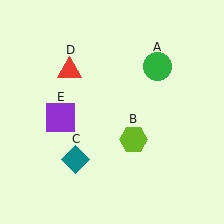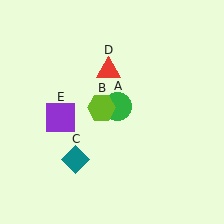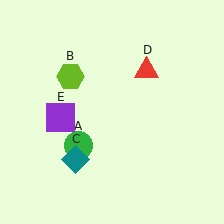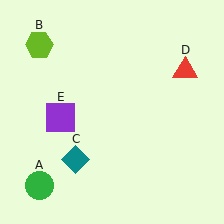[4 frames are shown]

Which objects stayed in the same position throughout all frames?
Teal diamond (object C) and purple square (object E) remained stationary.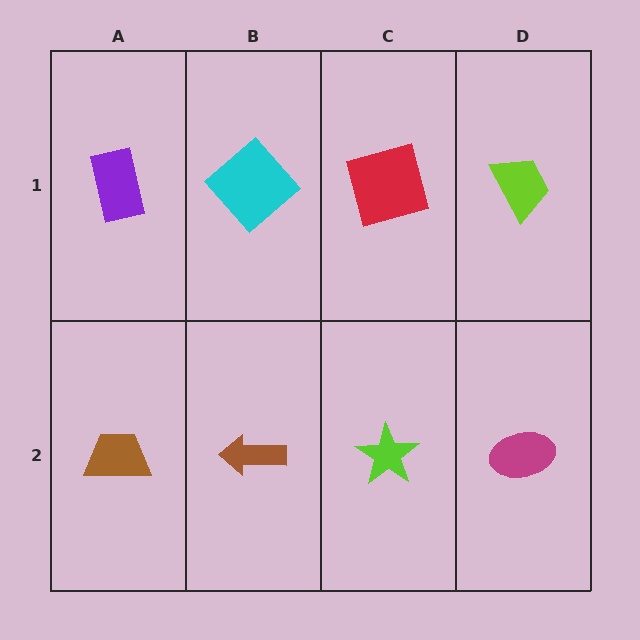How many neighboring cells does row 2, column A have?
2.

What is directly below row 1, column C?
A lime star.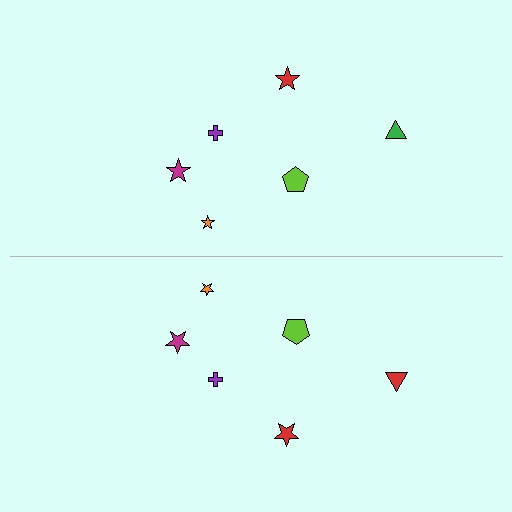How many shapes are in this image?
There are 12 shapes in this image.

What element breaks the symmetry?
The red triangle on the bottom side breaks the symmetry — its mirror counterpart is green.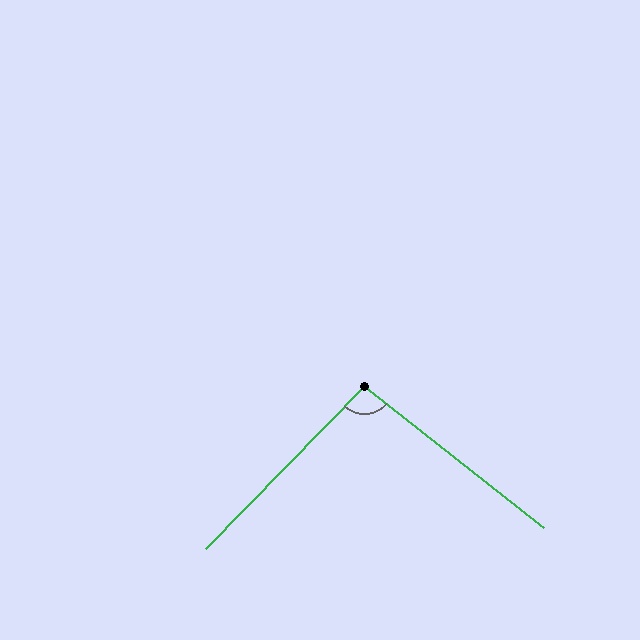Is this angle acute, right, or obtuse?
It is obtuse.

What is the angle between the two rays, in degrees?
Approximately 96 degrees.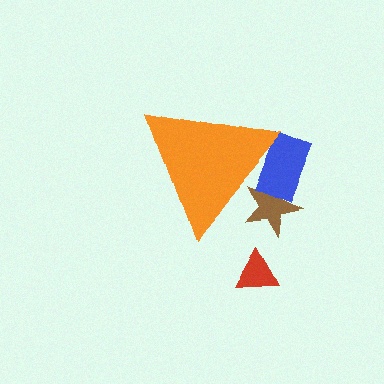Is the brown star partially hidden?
Yes, the brown star is partially hidden behind the orange triangle.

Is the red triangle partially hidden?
No, the red triangle is fully visible.